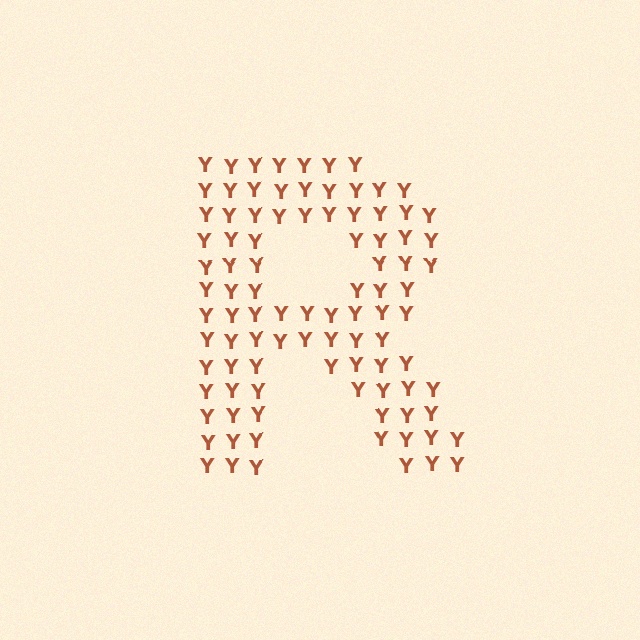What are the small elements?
The small elements are letter Y's.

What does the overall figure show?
The overall figure shows the letter R.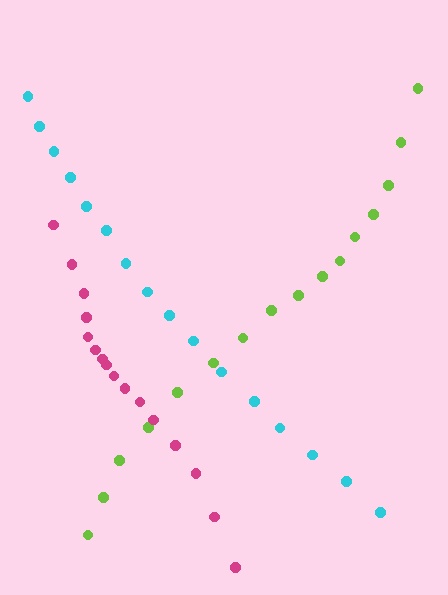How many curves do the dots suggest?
There are 3 distinct paths.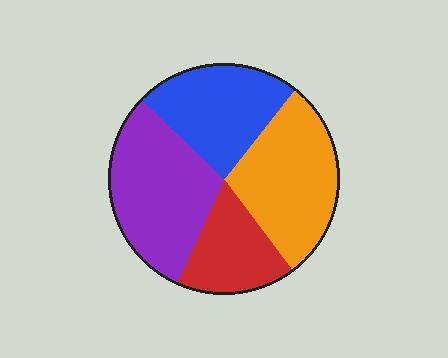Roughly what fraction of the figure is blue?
Blue covers 24% of the figure.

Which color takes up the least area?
Red, at roughly 15%.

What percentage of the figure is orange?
Orange covers around 30% of the figure.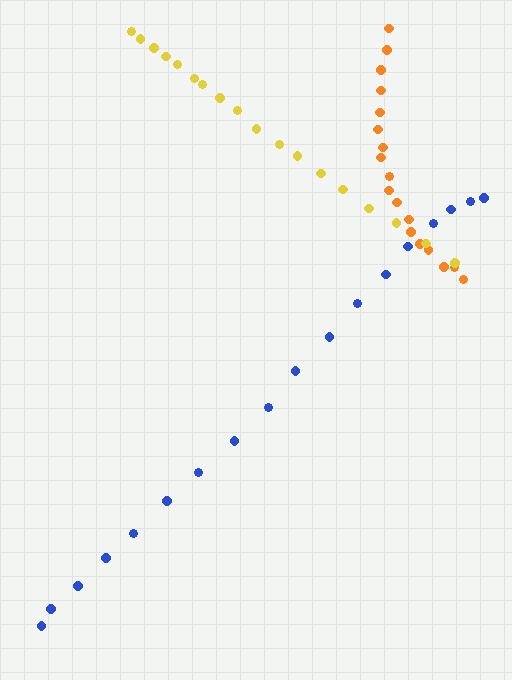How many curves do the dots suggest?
There are 3 distinct paths.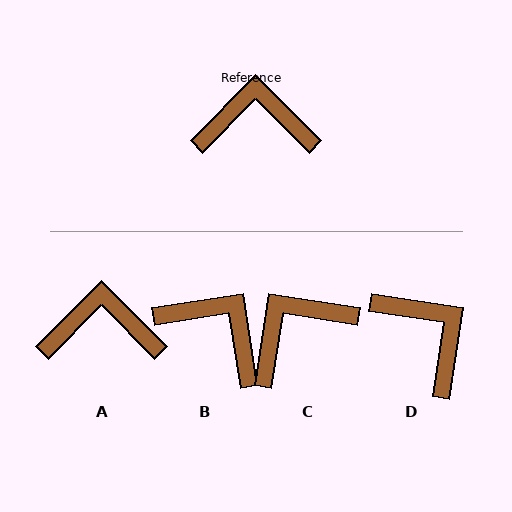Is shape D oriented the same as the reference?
No, it is off by about 54 degrees.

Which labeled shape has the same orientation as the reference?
A.